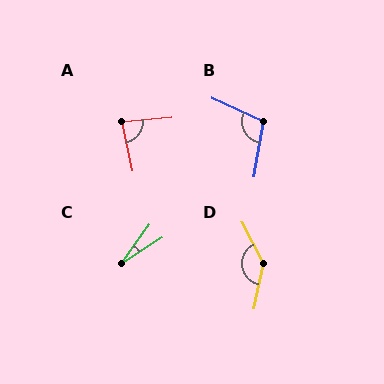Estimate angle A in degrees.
Approximately 84 degrees.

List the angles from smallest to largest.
C (22°), A (84°), B (104°), D (141°).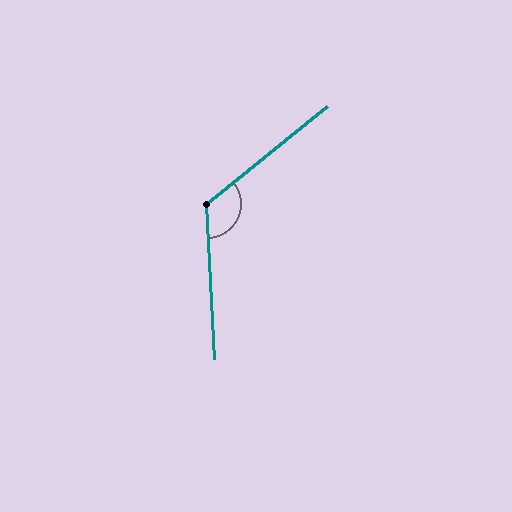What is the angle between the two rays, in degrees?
Approximately 126 degrees.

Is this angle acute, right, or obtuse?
It is obtuse.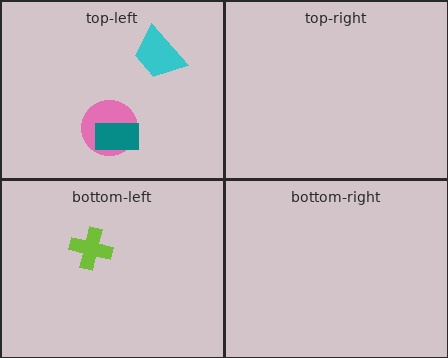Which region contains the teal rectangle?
The top-left region.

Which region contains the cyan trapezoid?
The top-left region.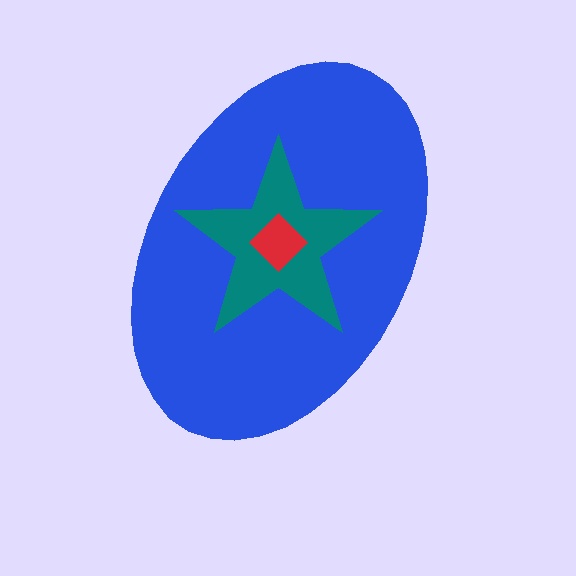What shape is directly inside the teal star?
The red diamond.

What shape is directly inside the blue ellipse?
The teal star.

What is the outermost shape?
The blue ellipse.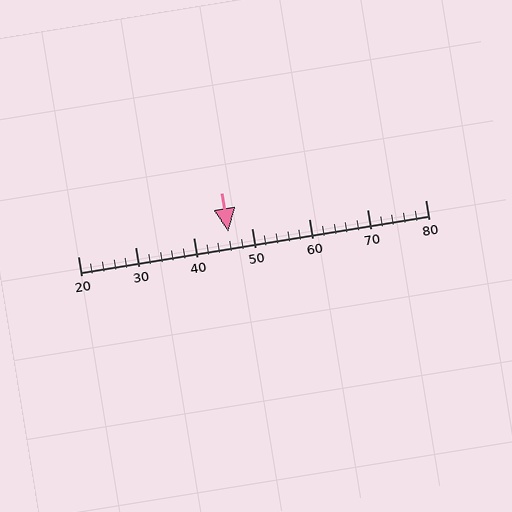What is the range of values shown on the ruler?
The ruler shows values from 20 to 80.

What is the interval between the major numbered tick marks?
The major tick marks are spaced 10 units apart.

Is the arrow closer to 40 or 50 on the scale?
The arrow is closer to 50.